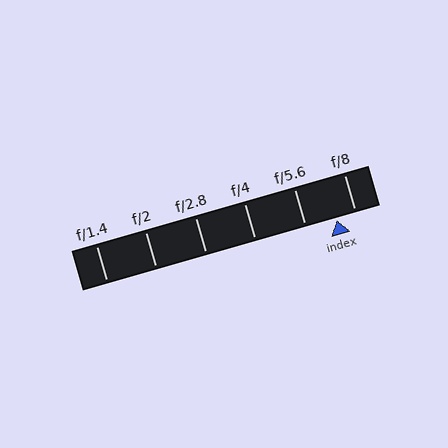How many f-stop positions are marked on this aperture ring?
There are 6 f-stop positions marked.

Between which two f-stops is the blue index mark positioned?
The index mark is between f/5.6 and f/8.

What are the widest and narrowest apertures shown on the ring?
The widest aperture shown is f/1.4 and the narrowest is f/8.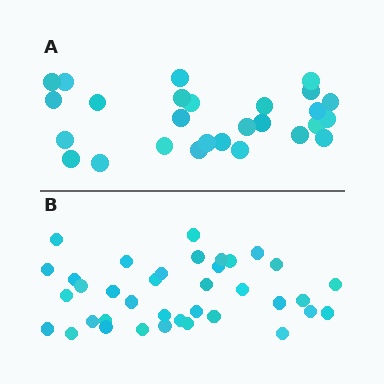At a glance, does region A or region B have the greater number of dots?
Region B (the bottom region) has more dots.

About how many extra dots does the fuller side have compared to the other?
Region B has roughly 10 or so more dots than region A.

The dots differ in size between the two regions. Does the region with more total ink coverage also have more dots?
No. Region A has more total ink coverage because its dots are larger, but region B actually contains more individual dots. Total area can be misleading — the number of items is what matters here.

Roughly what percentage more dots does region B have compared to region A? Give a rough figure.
About 35% more.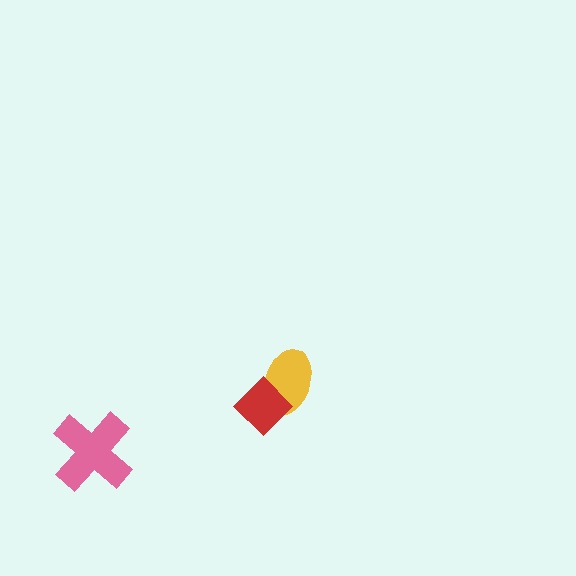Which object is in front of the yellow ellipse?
The red diamond is in front of the yellow ellipse.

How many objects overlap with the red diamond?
1 object overlaps with the red diamond.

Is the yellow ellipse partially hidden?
Yes, it is partially covered by another shape.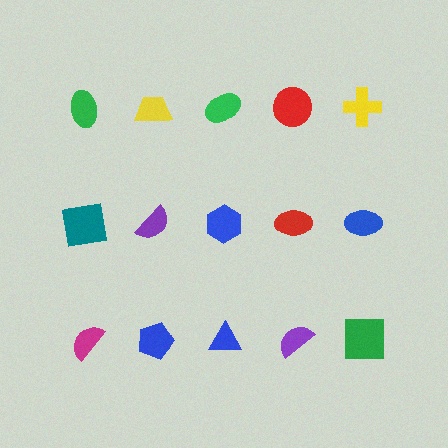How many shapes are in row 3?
5 shapes.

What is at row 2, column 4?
A red ellipse.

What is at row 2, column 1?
A teal square.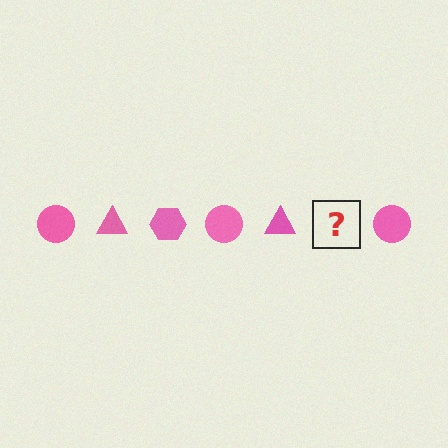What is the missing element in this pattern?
The missing element is a pink hexagon.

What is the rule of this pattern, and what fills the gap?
The rule is that the pattern cycles through circle, triangle, hexagon shapes in pink. The gap should be filled with a pink hexagon.